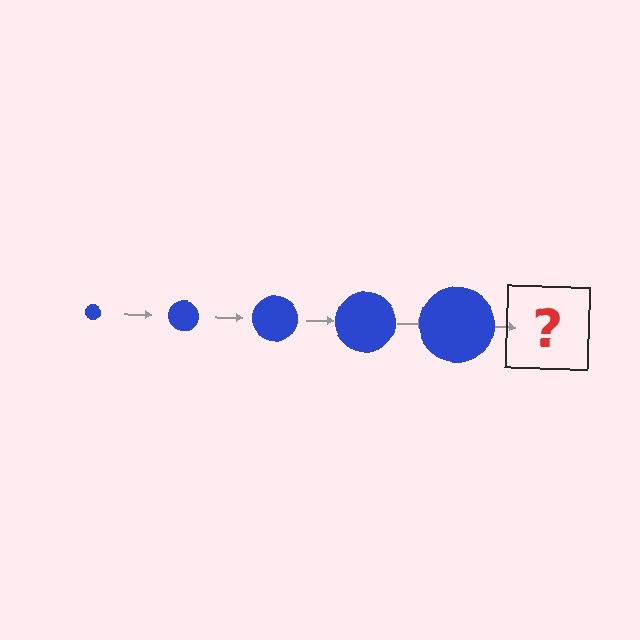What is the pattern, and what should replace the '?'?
The pattern is that the circle gets progressively larger each step. The '?' should be a blue circle, larger than the previous one.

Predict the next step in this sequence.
The next step is a blue circle, larger than the previous one.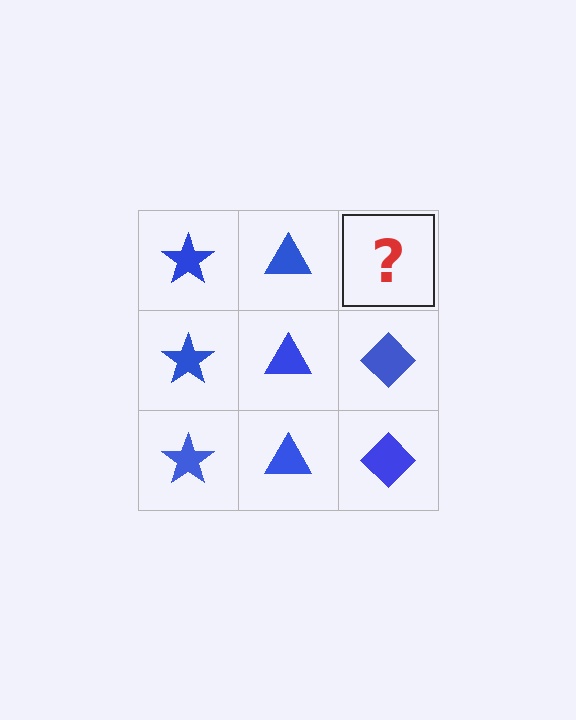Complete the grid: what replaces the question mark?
The question mark should be replaced with a blue diamond.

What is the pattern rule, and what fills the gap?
The rule is that each column has a consistent shape. The gap should be filled with a blue diamond.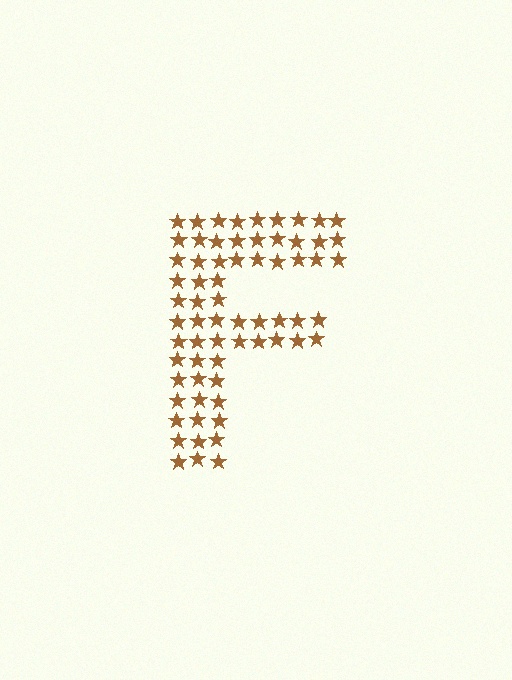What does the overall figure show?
The overall figure shows the letter F.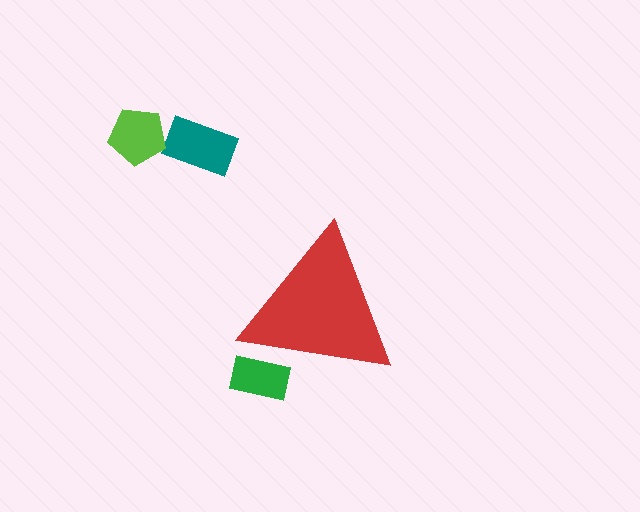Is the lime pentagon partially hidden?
No, the lime pentagon is fully visible.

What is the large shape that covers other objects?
A red triangle.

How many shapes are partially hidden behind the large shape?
1 shape is partially hidden.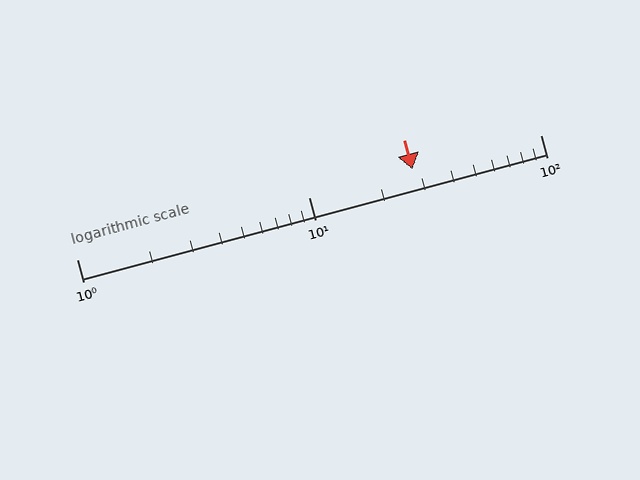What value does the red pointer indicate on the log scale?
The pointer indicates approximately 28.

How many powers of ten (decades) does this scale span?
The scale spans 2 decades, from 1 to 100.